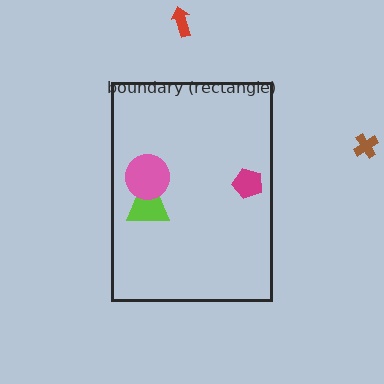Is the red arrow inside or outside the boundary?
Outside.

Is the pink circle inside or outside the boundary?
Inside.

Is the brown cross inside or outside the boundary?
Outside.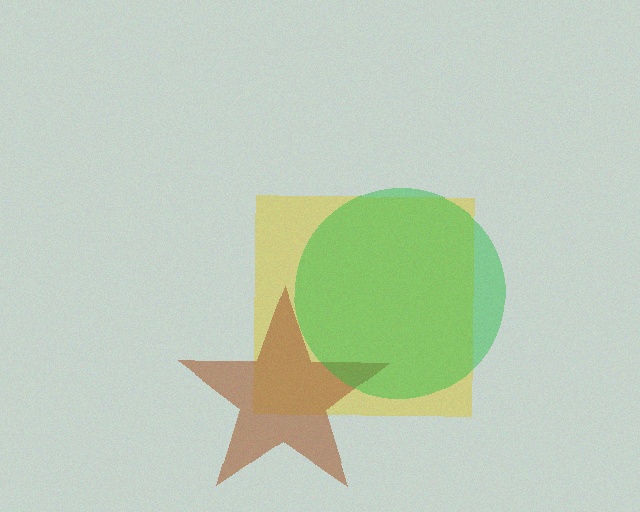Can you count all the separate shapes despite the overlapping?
Yes, there are 3 separate shapes.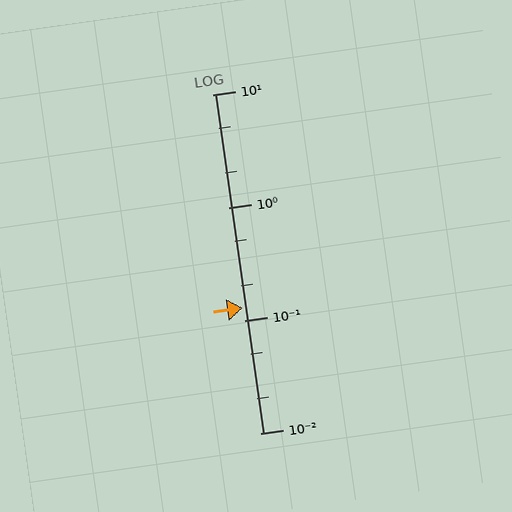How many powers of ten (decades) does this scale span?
The scale spans 3 decades, from 0.01 to 10.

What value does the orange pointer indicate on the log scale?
The pointer indicates approximately 0.13.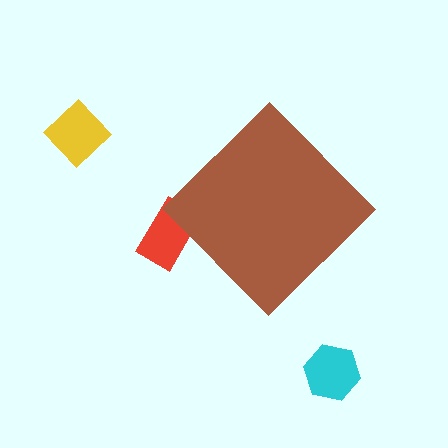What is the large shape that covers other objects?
A brown diamond.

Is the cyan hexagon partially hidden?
No, the cyan hexagon is fully visible.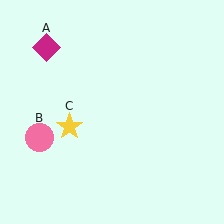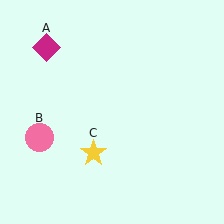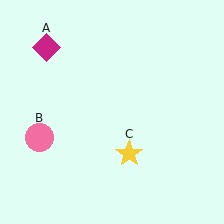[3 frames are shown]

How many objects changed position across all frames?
1 object changed position: yellow star (object C).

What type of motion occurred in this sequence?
The yellow star (object C) rotated counterclockwise around the center of the scene.